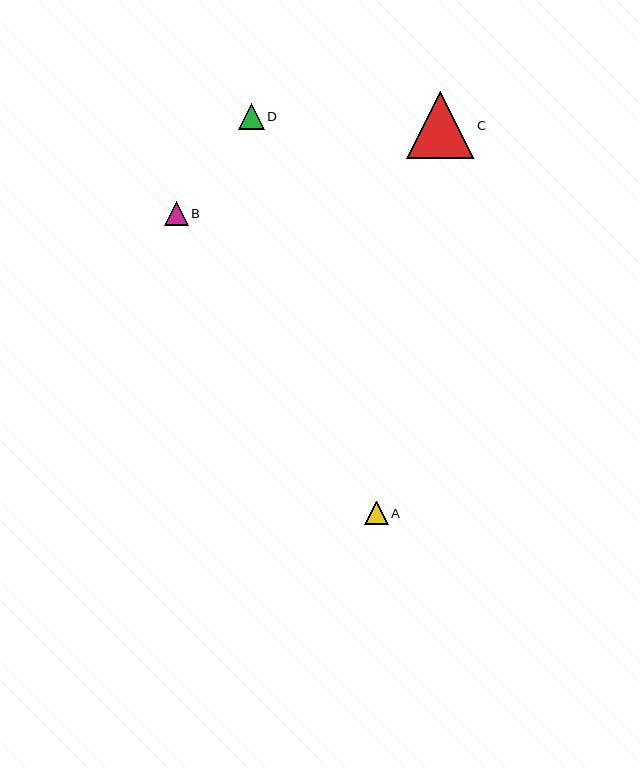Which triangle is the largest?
Triangle C is the largest with a size of approximately 67 pixels.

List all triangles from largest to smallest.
From largest to smallest: C, D, A, B.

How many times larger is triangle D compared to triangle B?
Triangle D is approximately 1.1 times the size of triangle B.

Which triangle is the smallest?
Triangle B is the smallest with a size of approximately 23 pixels.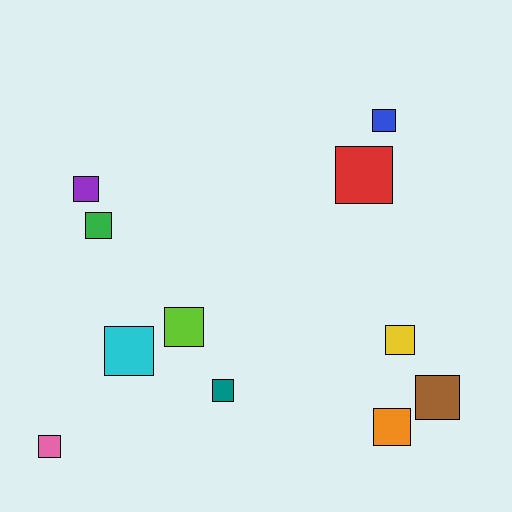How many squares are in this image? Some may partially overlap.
There are 11 squares.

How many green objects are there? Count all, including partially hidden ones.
There is 1 green object.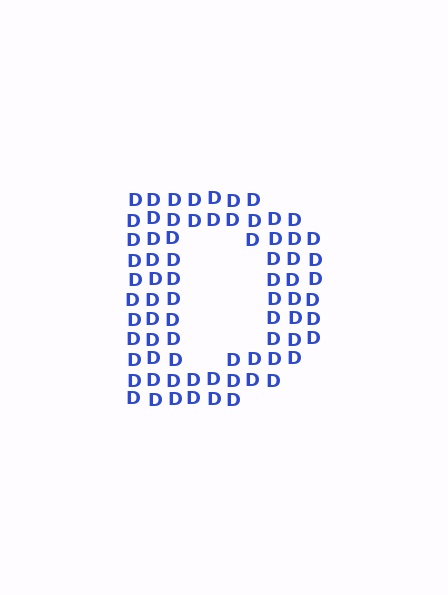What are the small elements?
The small elements are letter D's.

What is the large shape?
The large shape is the letter D.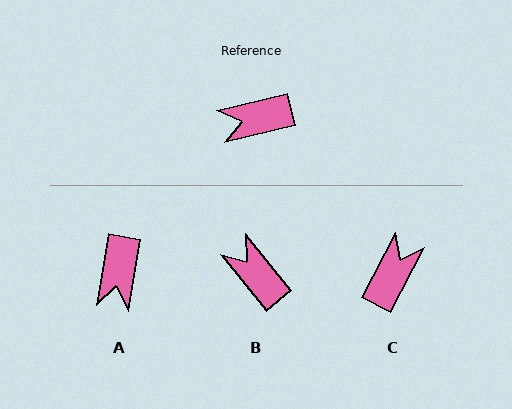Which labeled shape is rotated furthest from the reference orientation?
C, about 131 degrees away.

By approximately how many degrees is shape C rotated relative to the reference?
Approximately 131 degrees clockwise.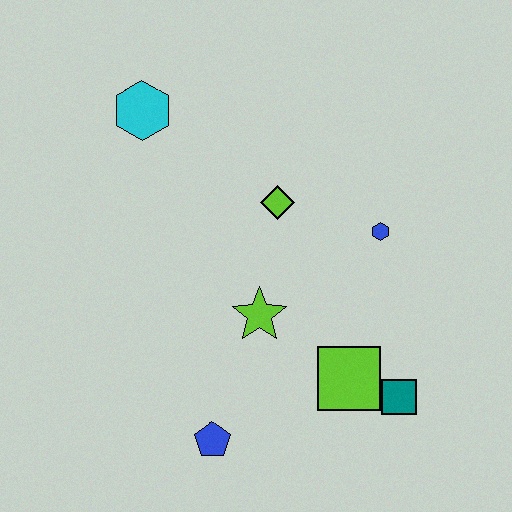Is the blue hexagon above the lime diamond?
No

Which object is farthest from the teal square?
The cyan hexagon is farthest from the teal square.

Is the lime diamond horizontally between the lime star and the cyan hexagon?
No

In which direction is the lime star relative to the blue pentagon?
The lime star is above the blue pentagon.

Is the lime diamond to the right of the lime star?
Yes